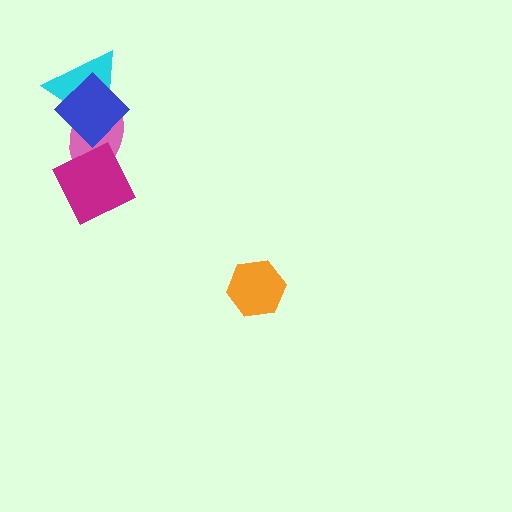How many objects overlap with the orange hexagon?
0 objects overlap with the orange hexagon.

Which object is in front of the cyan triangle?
The blue diamond is in front of the cyan triangle.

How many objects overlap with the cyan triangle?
2 objects overlap with the cyan triangle.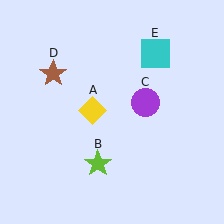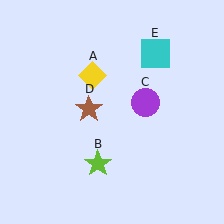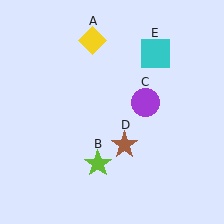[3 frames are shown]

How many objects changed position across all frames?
2 objects changed position: yellow diamond (object A), brown star (object D).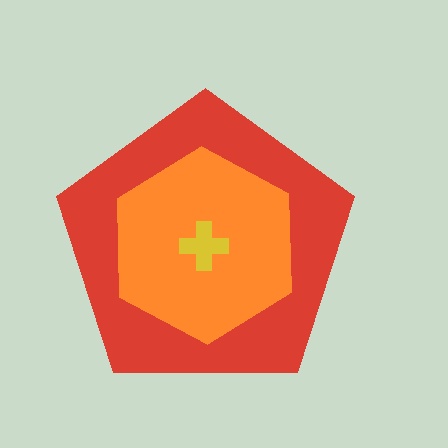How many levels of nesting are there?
3.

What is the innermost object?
The yellow cross.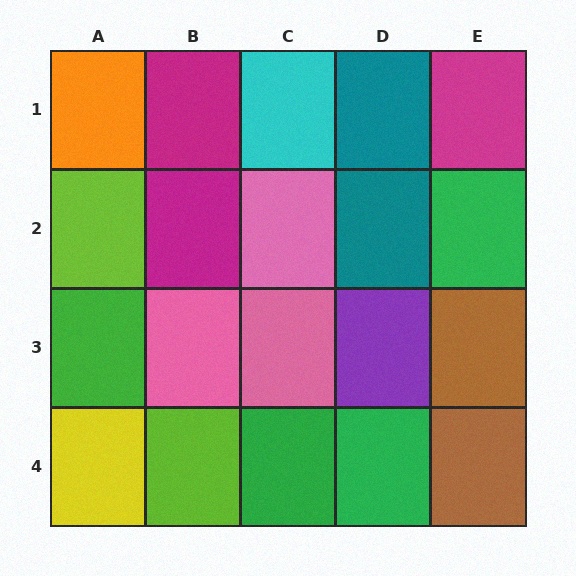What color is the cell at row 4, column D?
Green.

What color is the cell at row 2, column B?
Magenta.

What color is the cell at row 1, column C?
Cyan.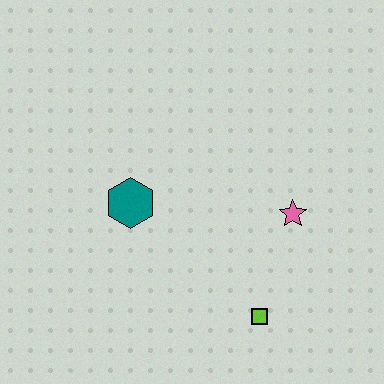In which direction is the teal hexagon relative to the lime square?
The teal hexagon is to the left of the lime square.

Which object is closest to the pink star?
The lime square is closest to the pink star.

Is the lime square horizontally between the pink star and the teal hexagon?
Yes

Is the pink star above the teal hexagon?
No